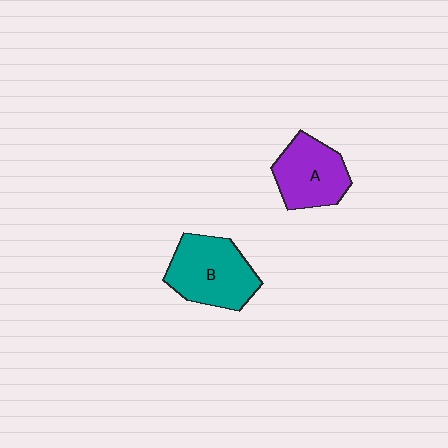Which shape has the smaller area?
Shape A (purple).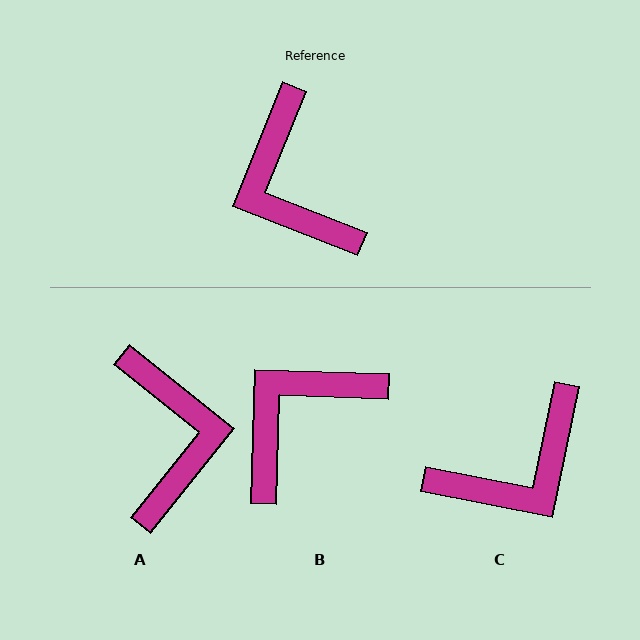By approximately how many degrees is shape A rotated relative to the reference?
Approximately 163 degrees counter-clockwise.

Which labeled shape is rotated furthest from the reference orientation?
A, about 163 degrees away.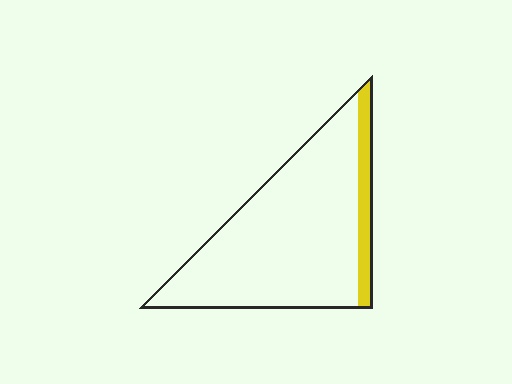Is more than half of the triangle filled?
No.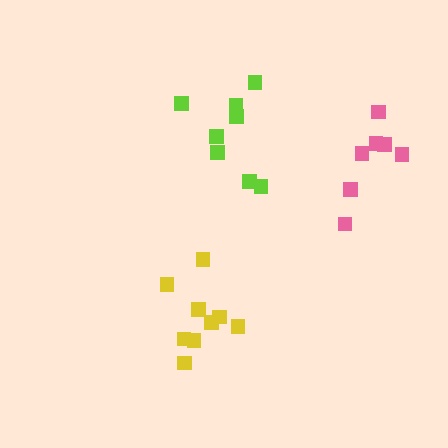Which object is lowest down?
The yellow cluster is bottommost.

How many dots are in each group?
Group 1: 7 dots, Group 2: 8 dots, Group 3: 9 dots (24 total).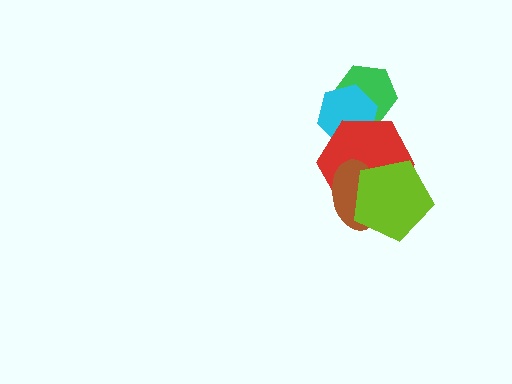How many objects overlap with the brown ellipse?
2 objects overlap with the brown ellipse.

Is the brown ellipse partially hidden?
Yes, it is partially covered by another shape.